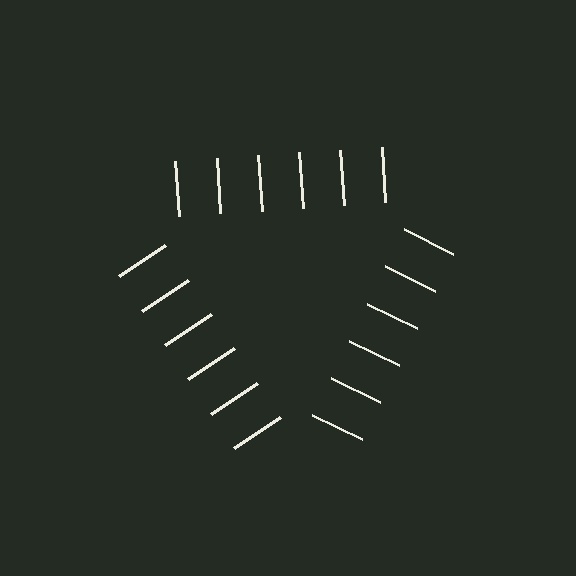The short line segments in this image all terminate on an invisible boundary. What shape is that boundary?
An illusory triangle — the line segments terminate on its edges but no continuous stroke is drawn.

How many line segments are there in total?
18 — 6 along each of the 3 edges.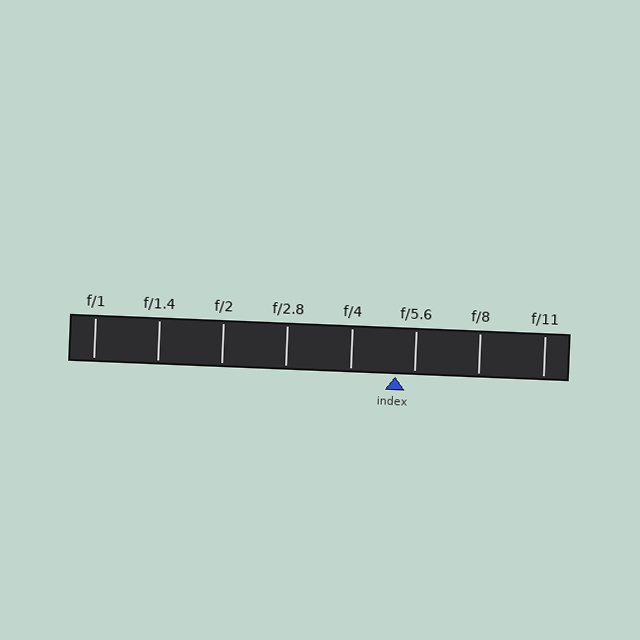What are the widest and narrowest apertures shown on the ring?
The widest aperture shown is f/1 and the narrowest is f/11.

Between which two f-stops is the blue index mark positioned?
The index mark is between f/4 and f/5.6.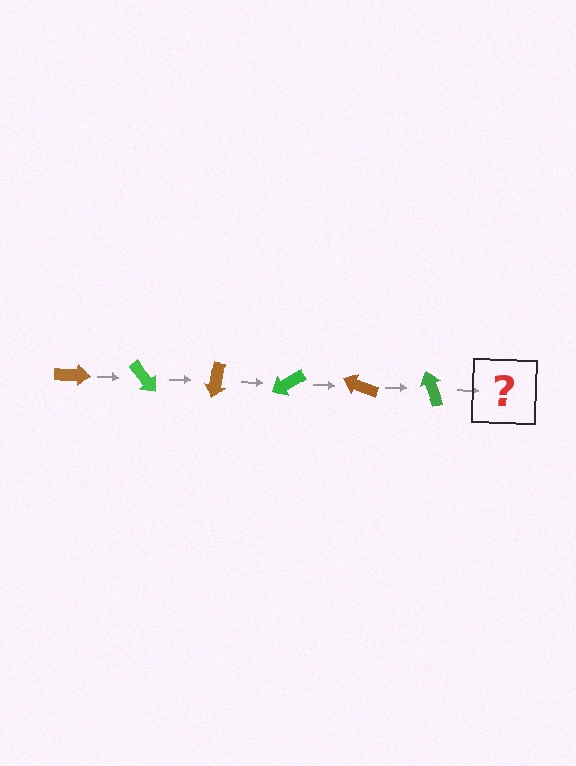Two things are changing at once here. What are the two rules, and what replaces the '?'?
The two rules are that it rotates 50 degrees each step and the color cycles through brown and green. The '?' should be a brown arrow, rotated 300 degrees from the start.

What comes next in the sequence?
The next element should be a brown arrow, rotated 300 degrees from the start.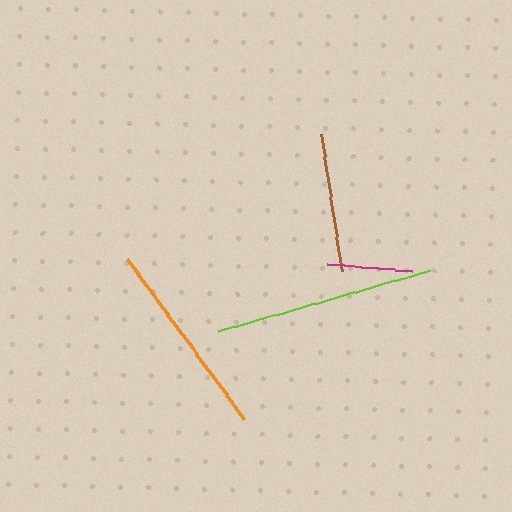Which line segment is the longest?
The lime line is the longest at approximately 220 pixels.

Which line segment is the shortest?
The magenta line is the shortest at approximately 85 pixels.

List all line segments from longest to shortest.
From longest to shortest: lime, orange, brown, magenta.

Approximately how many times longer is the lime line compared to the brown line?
The lime line is approximately 1.6 times the length of the brown line.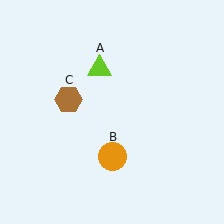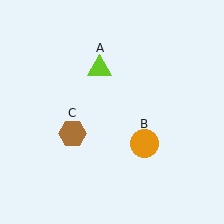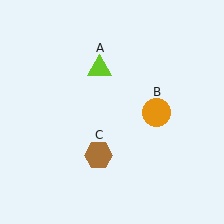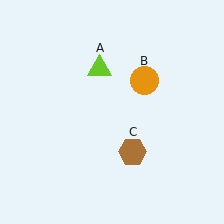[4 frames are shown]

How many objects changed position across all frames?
2 objects changed position: orange circle (object B), brown hexagon (object C).